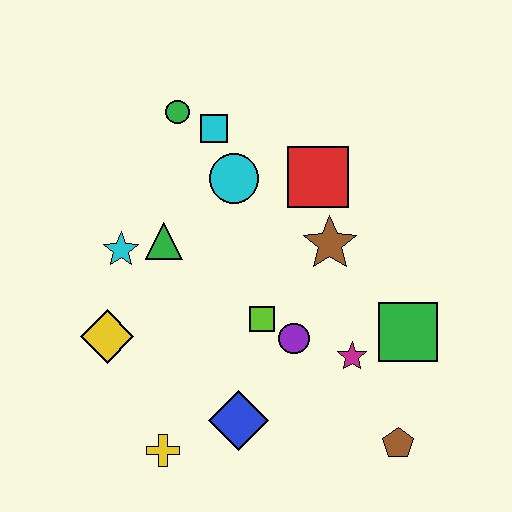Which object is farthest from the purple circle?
The green circle is farthest from the purple circle.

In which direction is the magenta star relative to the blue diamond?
The magenta star is to the right of the blue diamond.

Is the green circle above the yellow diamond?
Yes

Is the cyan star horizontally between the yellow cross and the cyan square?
No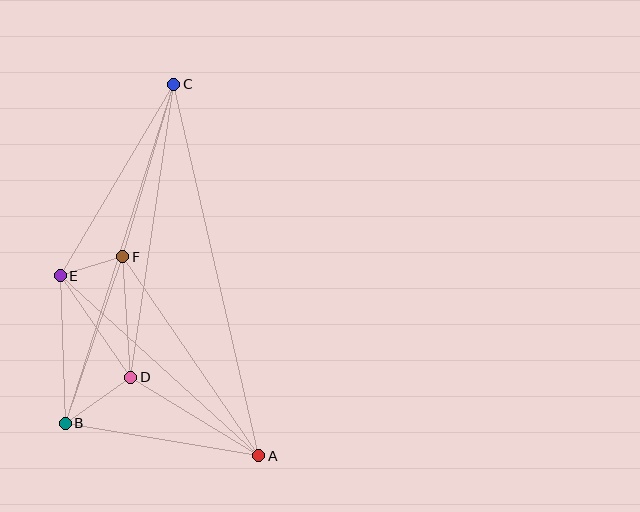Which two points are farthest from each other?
Points A and C are farthest from each other.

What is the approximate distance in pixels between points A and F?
The distance between A and F is approximately 241 pixels.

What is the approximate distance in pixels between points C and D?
The distance between C and D is approximately 296 pixels.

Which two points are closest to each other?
Points E and F are closest to each other.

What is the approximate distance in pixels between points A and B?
The distance between A and B is approximately 196 pixels.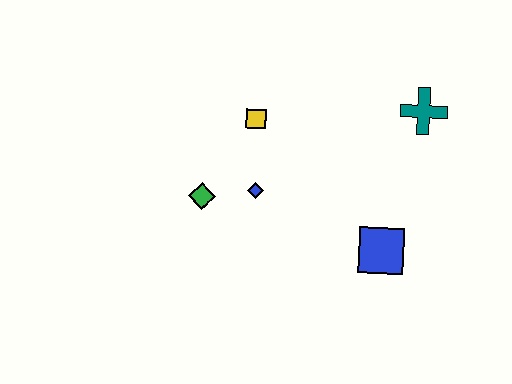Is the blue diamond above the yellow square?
No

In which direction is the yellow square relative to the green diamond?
The yellow square is above the green diamond.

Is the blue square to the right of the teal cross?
No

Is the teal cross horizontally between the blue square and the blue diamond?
No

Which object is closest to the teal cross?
The blue square is closest to the teal cross.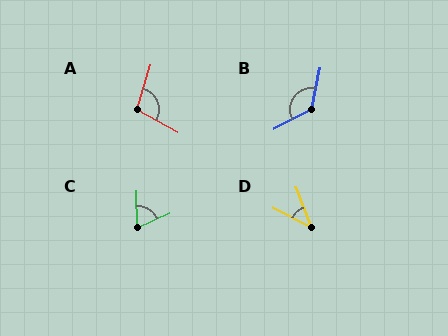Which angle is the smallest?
D, at approximately 42 degrees.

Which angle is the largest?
B, at approximately 129 degrees.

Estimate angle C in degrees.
Approximately 67 degrees.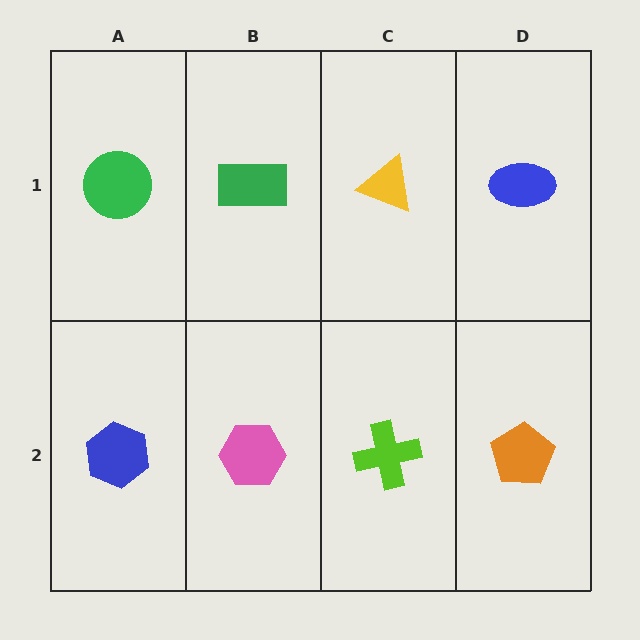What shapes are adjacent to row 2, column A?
A green circle (row 1, column A), a pink hexagon (row 2, column B).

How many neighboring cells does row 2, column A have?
2.